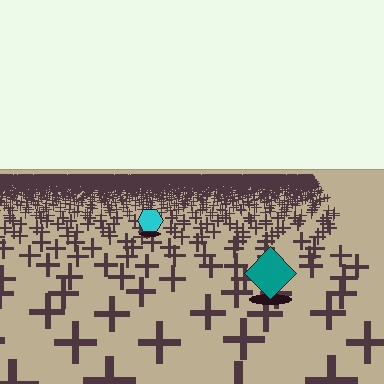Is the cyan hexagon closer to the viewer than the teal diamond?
No. The teal diamond is closer — you can tell from the texture gradient: the ground texture is coarser near it.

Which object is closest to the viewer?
The teal diamond is closest. The texture marks near it are larger and more spread out.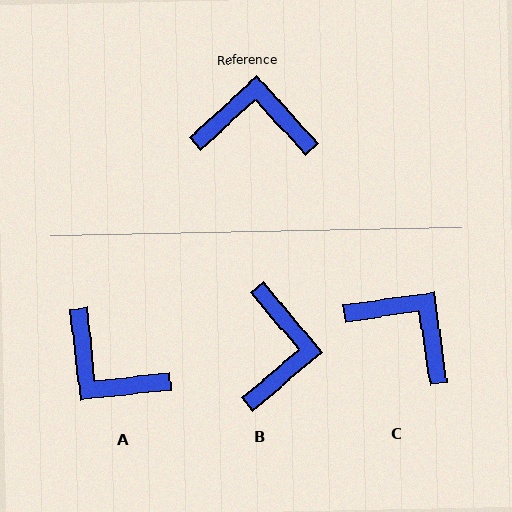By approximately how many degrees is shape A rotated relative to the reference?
Approximately 144 degrees counter-clockwise.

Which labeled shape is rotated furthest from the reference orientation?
A, about 144 degrees away.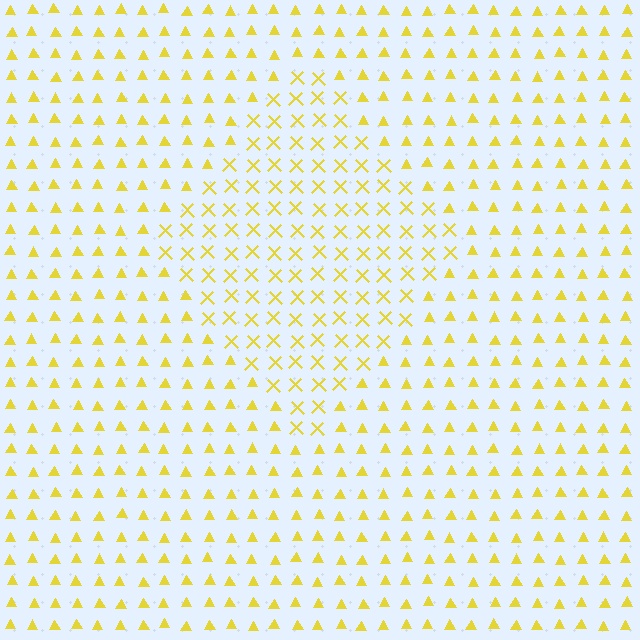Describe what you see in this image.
The image is filled with small yellow elements arranged in a uniform grid. A diamond-shaped region contains X marks, while the surrounding area contains triangles. The boundary is defined purely by the change in element shape.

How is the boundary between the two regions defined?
The boundary is defined by a change in element shape: X marks inside vs. triangles outside. All elements share the same color and spacing.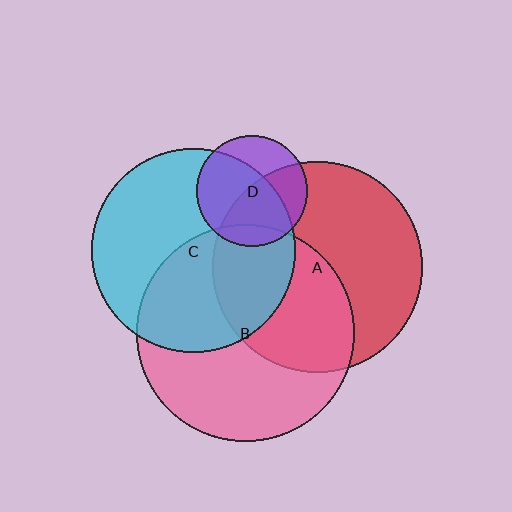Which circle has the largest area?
Circle B (pink).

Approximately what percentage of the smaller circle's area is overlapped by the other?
Approximately 50%.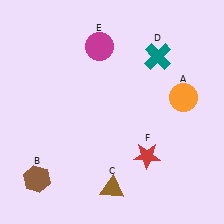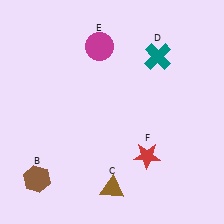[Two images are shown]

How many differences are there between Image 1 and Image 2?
There is 1 difference between the two images.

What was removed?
The orange circle (A) was removed in Image 2.